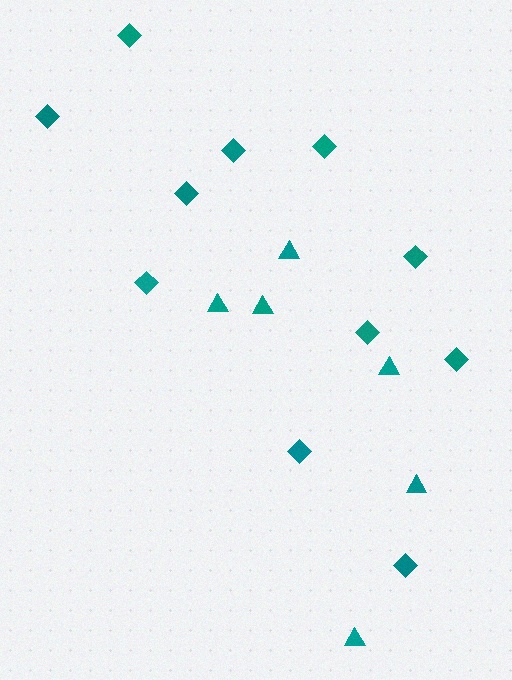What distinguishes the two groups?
There are 2 groups: one group of diamonds (11) and one group of triangles (6).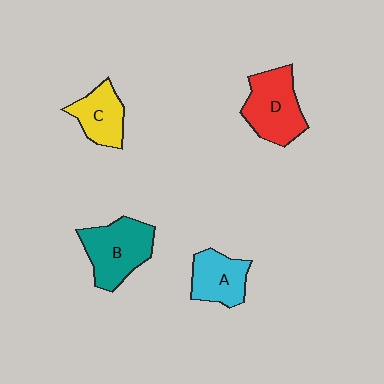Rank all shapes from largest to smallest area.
From largest to smallest: B (teal), D (red), A (cyan), C (yellow).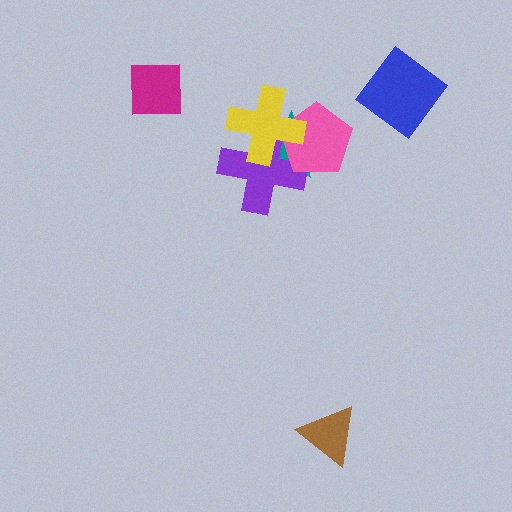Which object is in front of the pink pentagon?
The yellow cross is in front of the pink pentagon.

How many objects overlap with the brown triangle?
0 objects overlap with the brown triangle.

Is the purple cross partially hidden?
Yes, it is partially covered by another shape.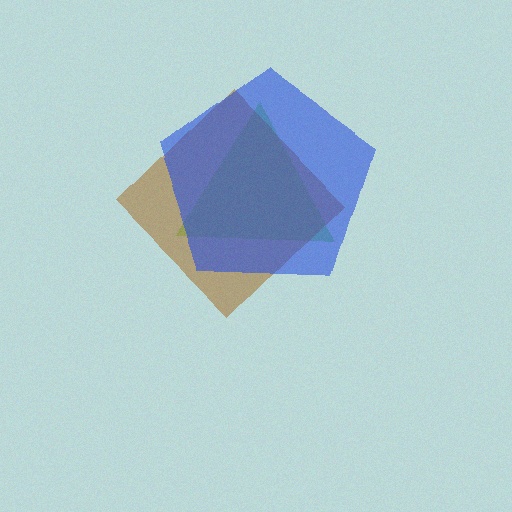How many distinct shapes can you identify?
There are 3 distinct shapes: a lime triangle, a brown diamond, a blue pentagon.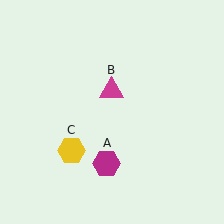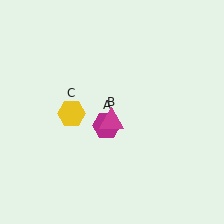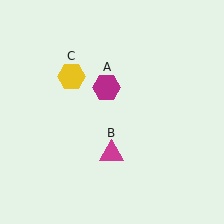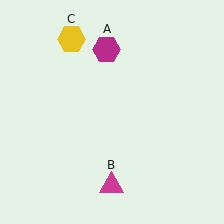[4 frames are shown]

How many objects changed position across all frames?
3 objects changed position: magenta hexagon (object A), magenta triangle (object B), yellow hexagon (object C).